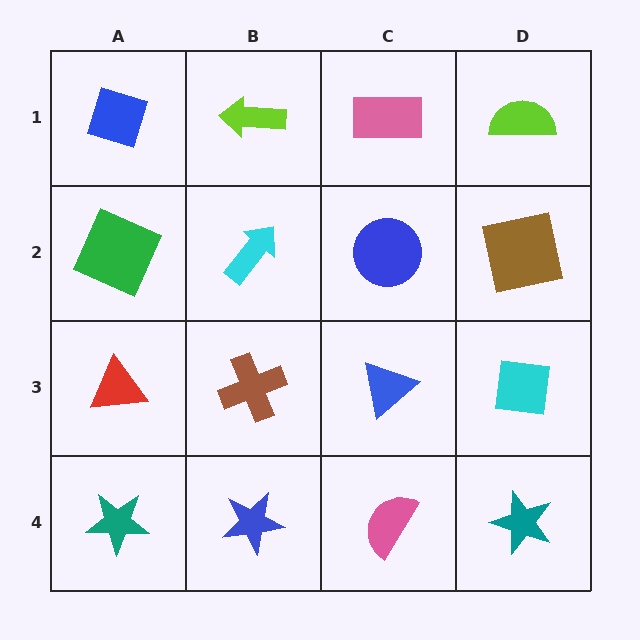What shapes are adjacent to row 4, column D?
A cyan square (row 3, column D), a pink semicircle (row 4, column C).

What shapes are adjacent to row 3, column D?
A brown square (row 2, column D), a teal star (row 4, column D), a blue triangle (row 3, column C).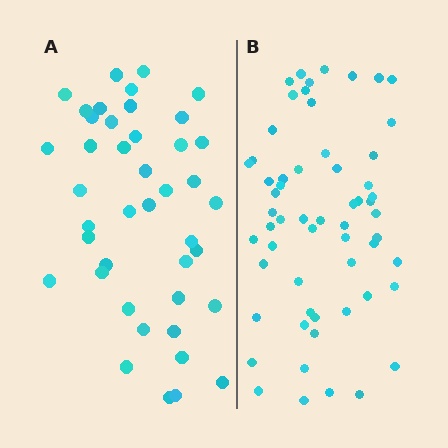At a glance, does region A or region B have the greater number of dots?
Region B (the right region) has more dots.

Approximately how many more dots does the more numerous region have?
Region B has approximately 15 more dots than region A.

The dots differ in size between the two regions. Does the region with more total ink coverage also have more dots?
No. Region A has more total ink coverage because its dots are larger, but region B actually contains more individual dots. Total area can be misleading — the number of items is what matters here.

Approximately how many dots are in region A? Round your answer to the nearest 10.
About 40 dots. (The exact count is 42, which rounds to 40.)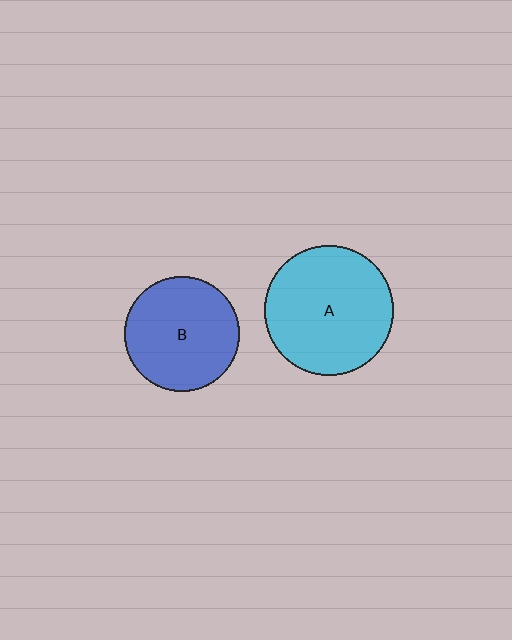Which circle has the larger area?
Circle A (cyan).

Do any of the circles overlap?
No, none of the circles overlap.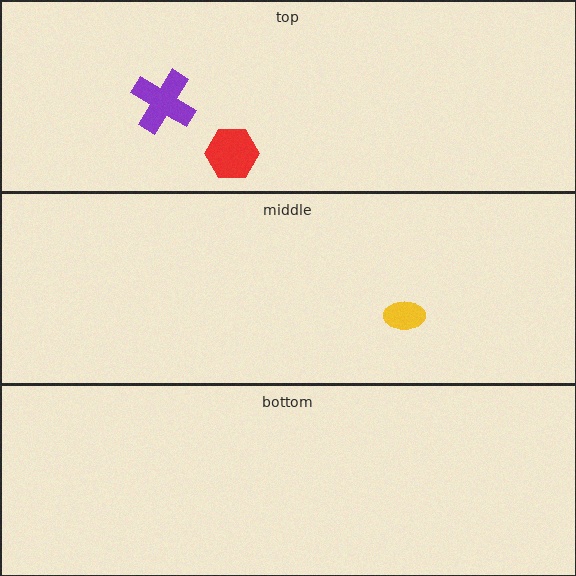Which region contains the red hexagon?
The top region.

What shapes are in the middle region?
The yellow ellipse.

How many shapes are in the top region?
2.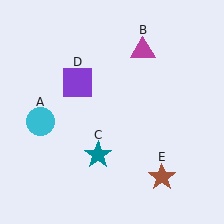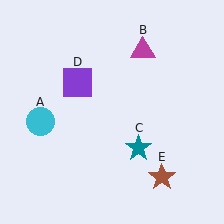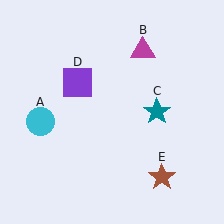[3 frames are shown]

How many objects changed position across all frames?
1 object changed position: teal star (object C).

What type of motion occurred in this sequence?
The teal star (object C) rotated counterclockwise around the center of the scene.